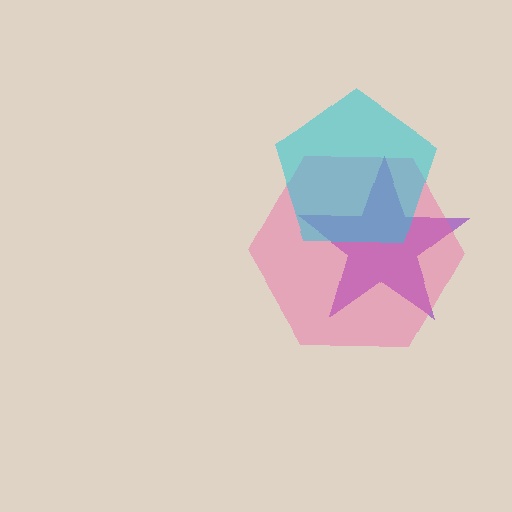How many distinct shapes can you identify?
There are 3 distinct shapes: a purple star, a pink hexagon, a cyan pentagon.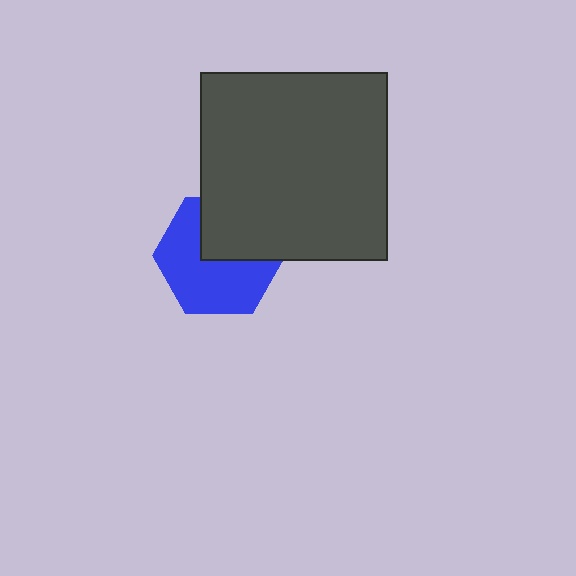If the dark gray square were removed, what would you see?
You would see the complete blue hexagon.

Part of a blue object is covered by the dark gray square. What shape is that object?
It is a hexagon.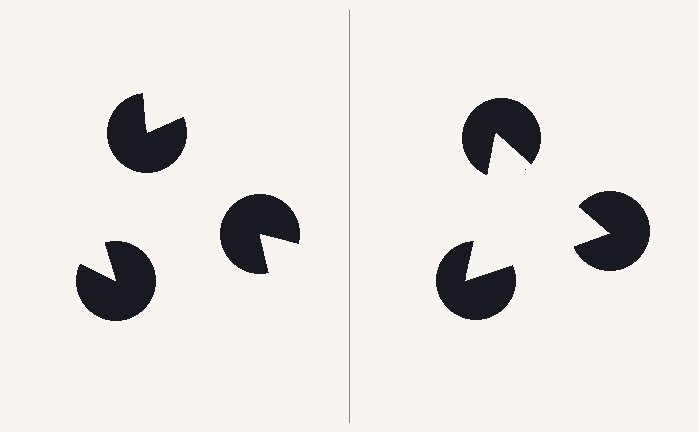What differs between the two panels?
The pac-man discs are positioned identically on both sides; only the wedge orientations differ. On the right they align to a triangle; on the left they are misaligned.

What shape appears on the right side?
An illusory triangle.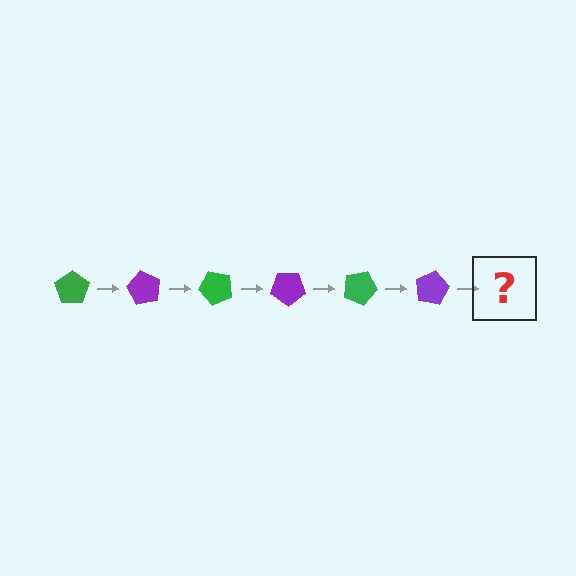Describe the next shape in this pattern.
It should be a green pentagon, rotated 360 degrees from the start.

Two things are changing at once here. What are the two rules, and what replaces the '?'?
The two rules are that it rotates 60 degrees each step and the color cycles through green and purple. The '?' should be a green pentagon, rotated 360 degrees from the start.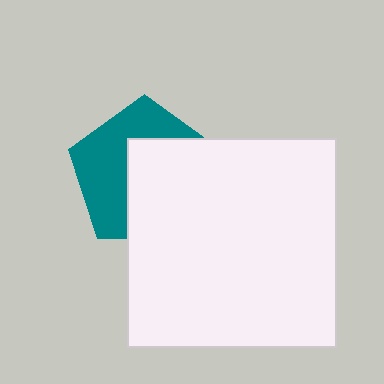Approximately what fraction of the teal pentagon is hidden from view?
Roughly 53% of the teal pentagon is hidden behind the white square.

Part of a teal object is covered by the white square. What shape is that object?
It is a pentagon.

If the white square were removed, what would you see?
You would see the complete teal pentagon.